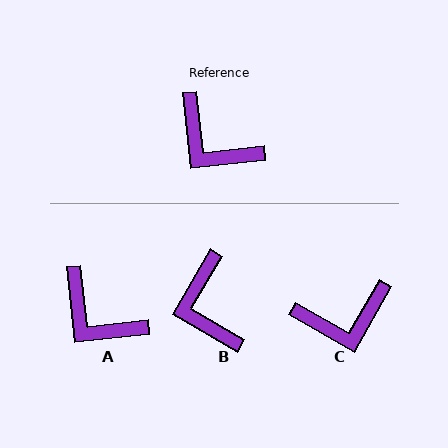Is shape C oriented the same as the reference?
No, it is off by about 54 degrees.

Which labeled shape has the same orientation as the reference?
A.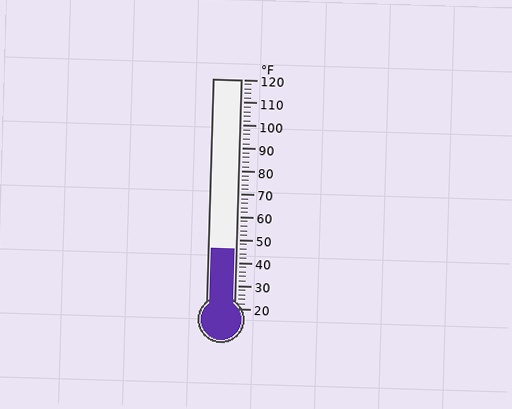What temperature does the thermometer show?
The thermometer shows approximately 46°F.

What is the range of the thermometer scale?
The thermometer scale ranges from 20°F to 120°F.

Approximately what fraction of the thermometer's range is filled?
The thermometer is filled to approximately 25% of its range.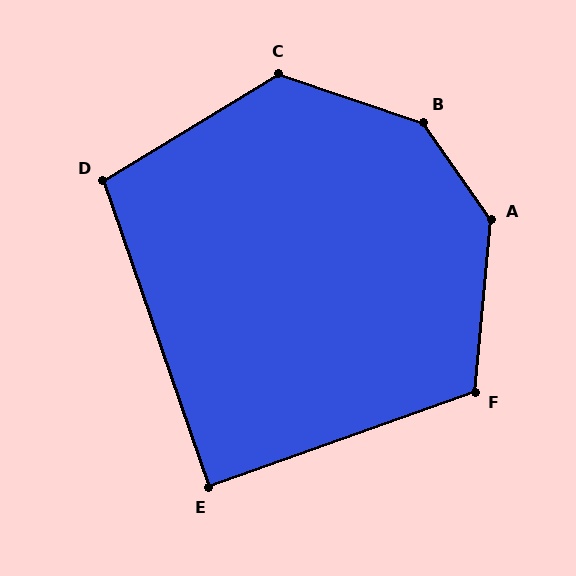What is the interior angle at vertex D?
Approximately 102 degrees (obtuse).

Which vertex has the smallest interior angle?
E, at approximately 89 degrees.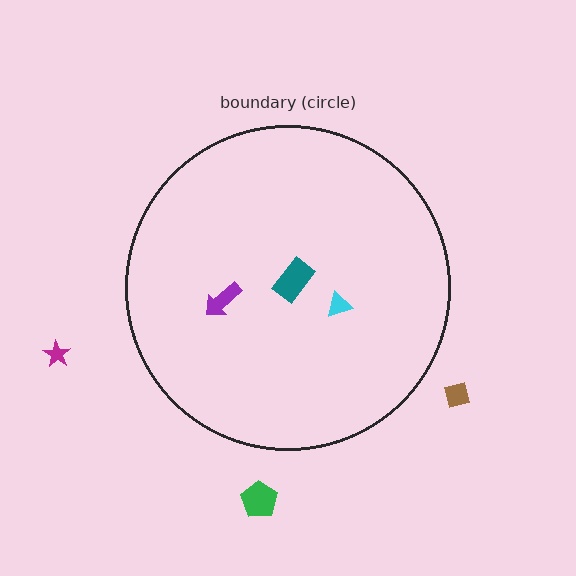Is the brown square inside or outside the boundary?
Outside.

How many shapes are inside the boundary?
3 inside, 3 outside.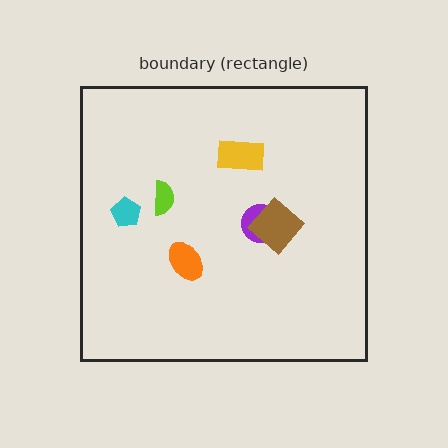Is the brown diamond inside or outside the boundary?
Inside.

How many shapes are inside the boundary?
6 inside, 0 outside.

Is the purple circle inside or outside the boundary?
Inside.